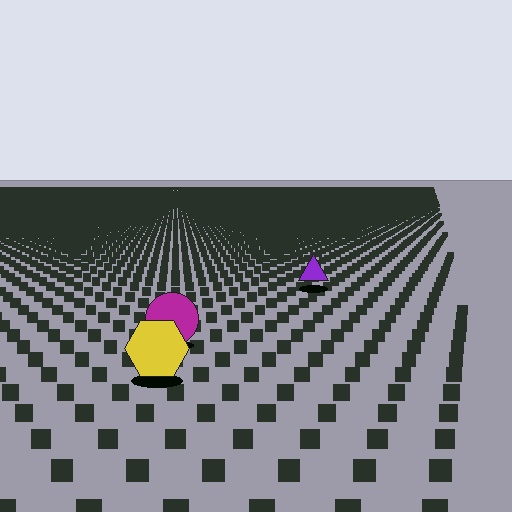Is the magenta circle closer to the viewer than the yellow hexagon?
No. The yellow hexagon is closer — you can tell from the texture gradient: the ground texture is coarser near it.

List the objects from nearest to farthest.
From nearest to farthest: the yellow hexagon, the magenta circle, the purple triangle.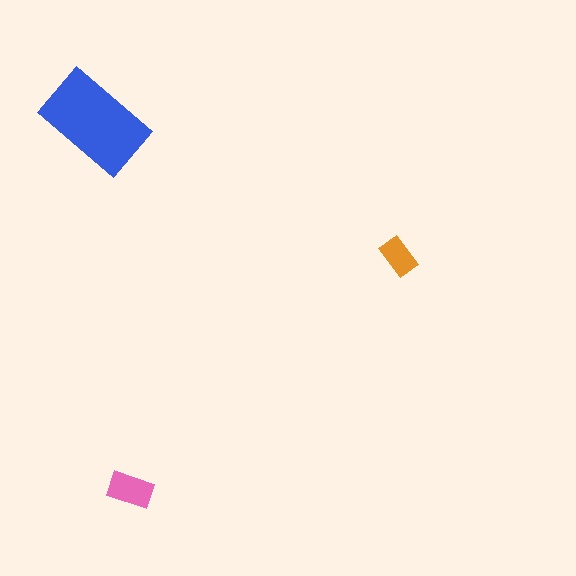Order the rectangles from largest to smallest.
the blue one, the pink one, the orange one.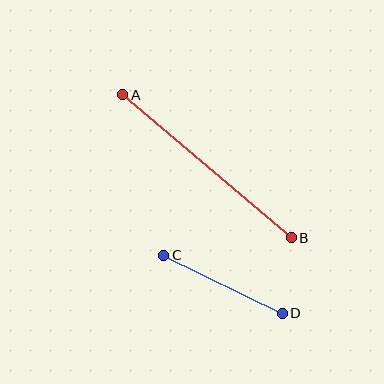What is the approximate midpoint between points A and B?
The midpoint is at approximately (207, 166) pixels.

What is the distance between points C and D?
The distance is approximately 132 pixels.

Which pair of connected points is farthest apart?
Points A and B are farthest apart.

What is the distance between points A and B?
The distance is approximately 221 pixels.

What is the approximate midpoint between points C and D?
The midpoint is at approximately (223, 284) pixels.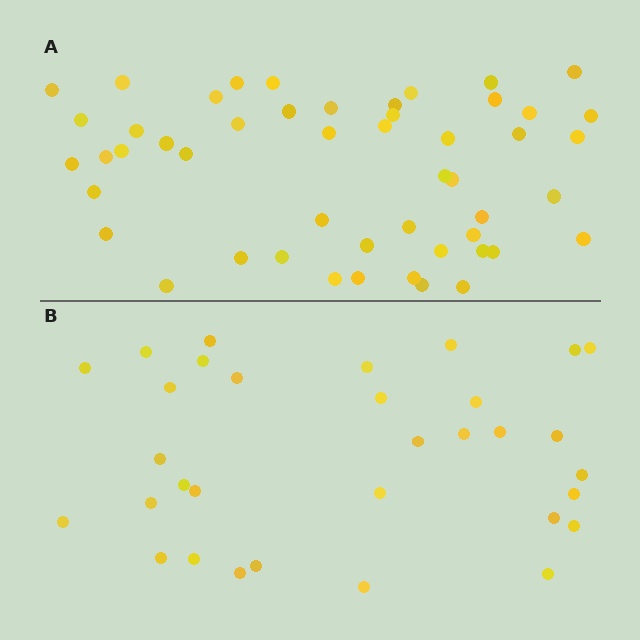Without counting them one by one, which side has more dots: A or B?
Region A (the top region) has more dots.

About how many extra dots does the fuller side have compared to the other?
Region A has approximately 20 more dots than region B.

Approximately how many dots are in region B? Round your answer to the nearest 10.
About 30 dots. (The exact count is 32, which rounds to 30.)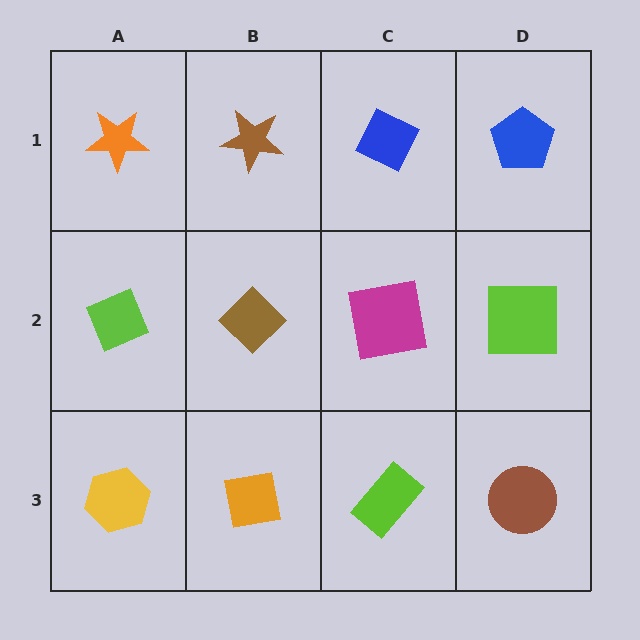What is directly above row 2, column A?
An orange star.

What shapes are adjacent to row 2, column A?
An orange star (row 1, column A), a yellow hexagon (row 3, column A), a brown diamond (row 2, column B).